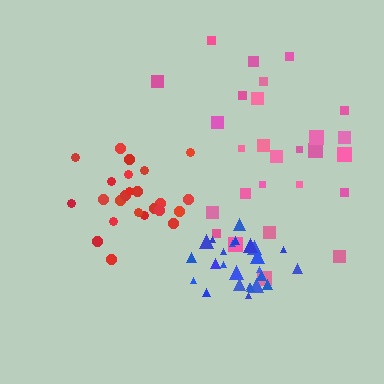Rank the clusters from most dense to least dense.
blue, red, pink.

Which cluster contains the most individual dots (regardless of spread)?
Pink (27).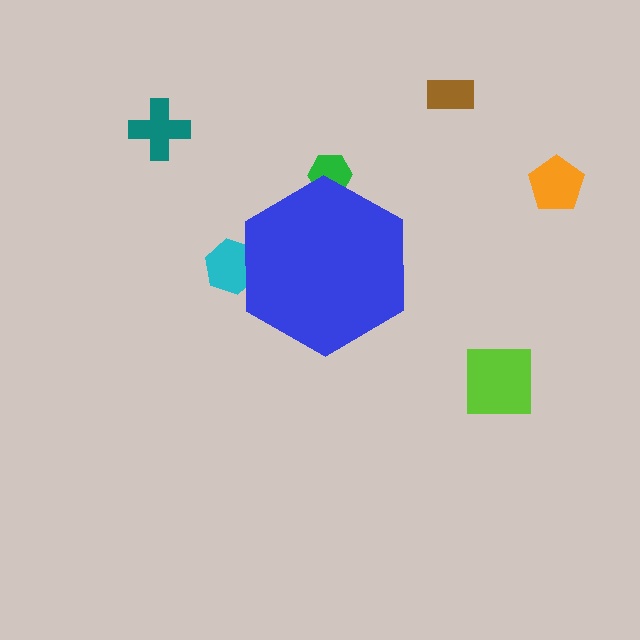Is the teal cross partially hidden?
No, the teal cross is fully visible.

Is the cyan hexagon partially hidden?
Yes, the cyan hexagon is partially hidden behind the blue hexagon.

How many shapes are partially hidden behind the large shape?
2 shapes are partially hidden.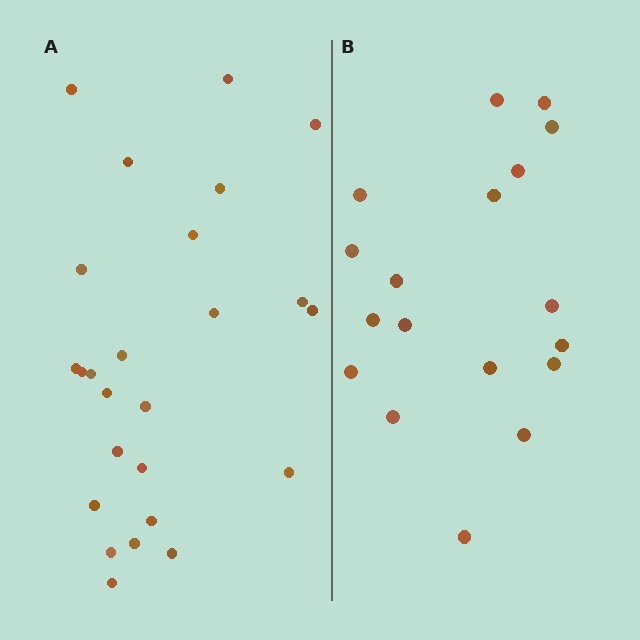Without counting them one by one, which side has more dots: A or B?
Region A (the left region) has more dots.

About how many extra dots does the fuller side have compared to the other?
Region A has roughly 8 or so more dots than region B.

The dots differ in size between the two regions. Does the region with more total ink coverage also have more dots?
No. Region B has more total ink coverage because its dots are larger, but region A actually contains more individual dots. Total area can be misleading — the number of items is what matters here.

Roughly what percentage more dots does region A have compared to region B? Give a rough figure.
About 40% more.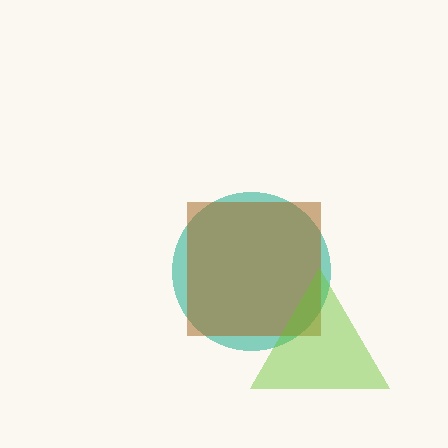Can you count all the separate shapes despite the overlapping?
Yes, there are 3 separate shapes.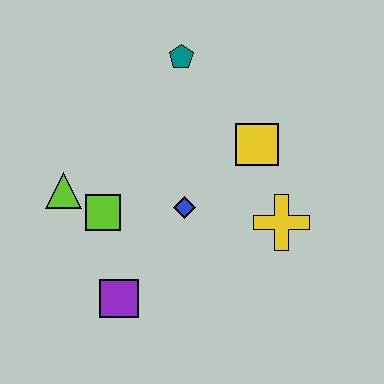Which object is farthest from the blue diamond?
The teal pentagon is farthest from the blue diamond.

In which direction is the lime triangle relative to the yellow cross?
The lime triangle is to the left of the yellow cross.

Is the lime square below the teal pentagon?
Yes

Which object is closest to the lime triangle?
The lime square is closest to the lime triangle.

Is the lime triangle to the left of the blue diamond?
Yes